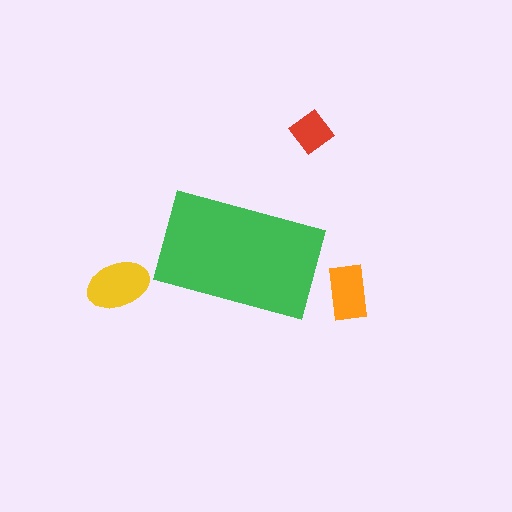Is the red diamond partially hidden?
No, the red diamond is fully visible.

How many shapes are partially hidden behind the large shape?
0 shapes are partially hidden.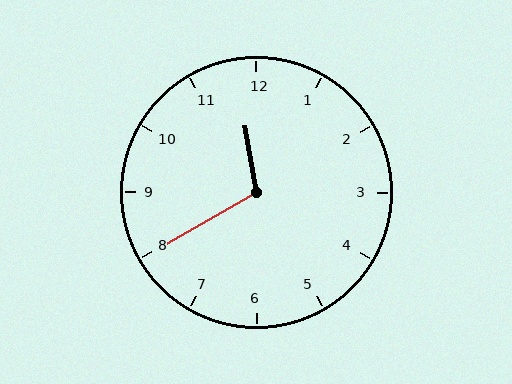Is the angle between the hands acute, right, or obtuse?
It is obtuse.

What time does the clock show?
11:40.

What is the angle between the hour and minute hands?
Approximately 110 degrees.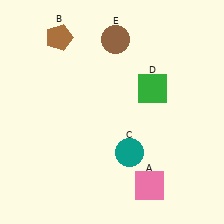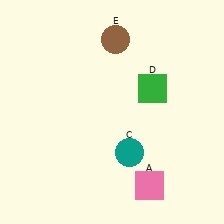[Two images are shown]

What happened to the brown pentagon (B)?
The brown pentagon (B) was removed in Image 2. It was in the top-left area of Image 1.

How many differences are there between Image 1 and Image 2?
There is 1 difference between the two images.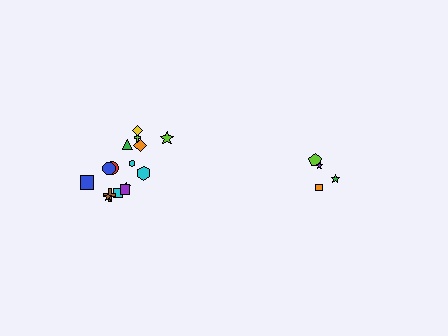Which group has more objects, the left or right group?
The left group.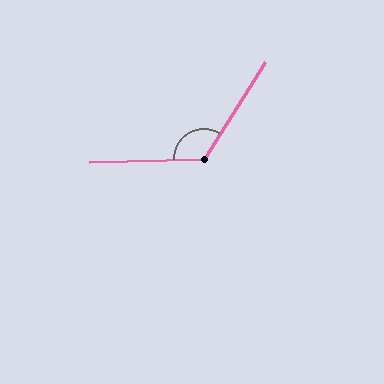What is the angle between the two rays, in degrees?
Approximately 124 degrees.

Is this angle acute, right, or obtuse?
It is obtuse.